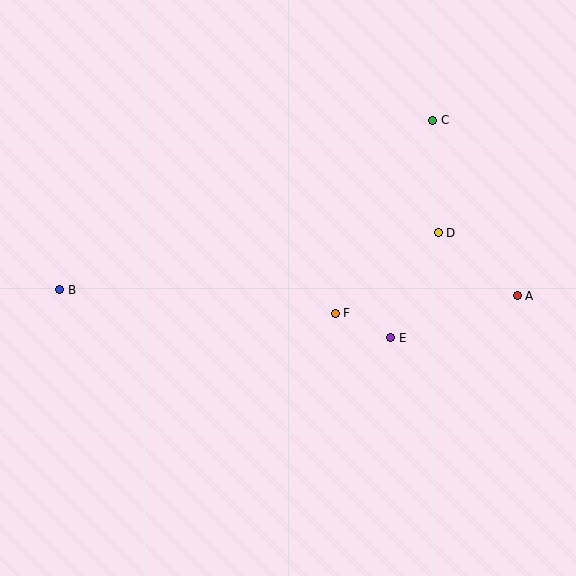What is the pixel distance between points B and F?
The distance between B and F is 276 pixels.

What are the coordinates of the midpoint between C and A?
The midpoint between C and A is at (475, 208).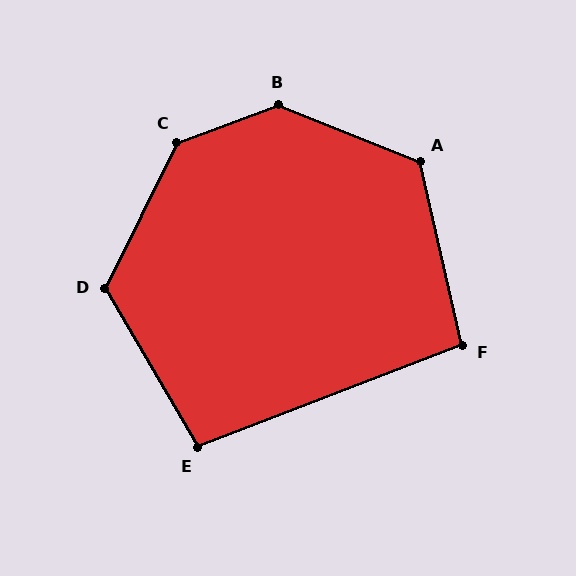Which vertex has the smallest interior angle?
F, at approximately 98 degrees.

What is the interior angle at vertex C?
Approximately 136 degrees (obtuse).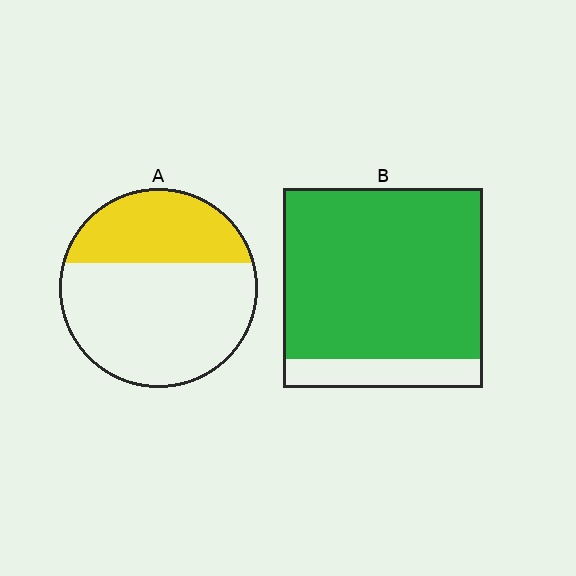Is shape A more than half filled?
No.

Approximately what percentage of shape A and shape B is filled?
A is approximately 35% and B is approximately 85%.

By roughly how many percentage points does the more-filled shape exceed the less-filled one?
By roughly 50 percentage points (B over A).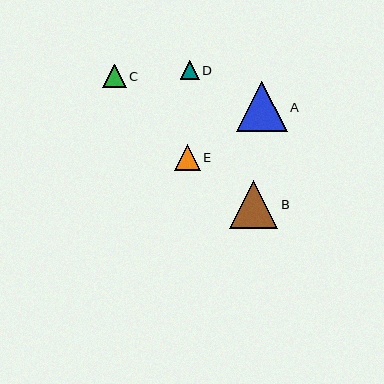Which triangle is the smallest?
Triangle D is the smallest with a size of approximately 19 pixels.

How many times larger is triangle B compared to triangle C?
Triangle B is approximately 2.1 times the size of triangle C.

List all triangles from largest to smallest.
From largest to smallest: A, B, E, C, D.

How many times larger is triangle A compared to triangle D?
Triangle A is approximately 2.7 times the size of triangle D.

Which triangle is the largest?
Triangle A is the largest with a size of approximately 50 pixels.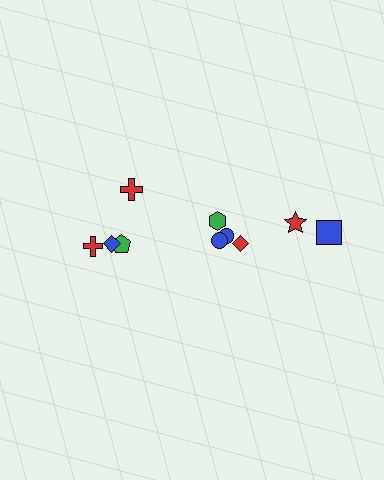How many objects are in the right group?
There are 6 objects.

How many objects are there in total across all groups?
There are 10 objects.